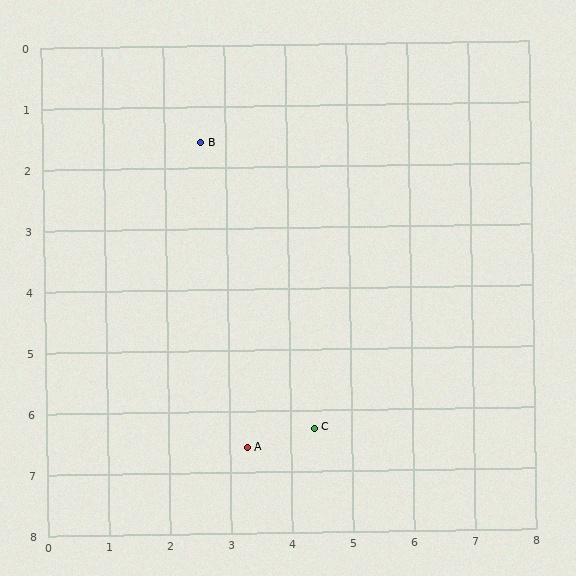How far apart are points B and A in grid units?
Points B and A are about 5.0 grid units apart.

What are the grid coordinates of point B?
Point B is at approximately (2.6, 1.6).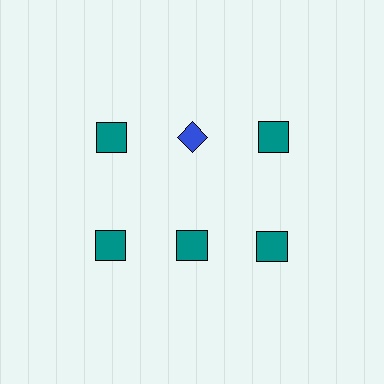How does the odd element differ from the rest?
It differs in both color (blue instead of teal) and shape (diamond instead of square).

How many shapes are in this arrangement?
There are 6 shapes arranged in a grid pattern.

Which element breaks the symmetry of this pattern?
The blue diamond in the top row, second from left column breaks the symmetry. All other shapes are teal squares.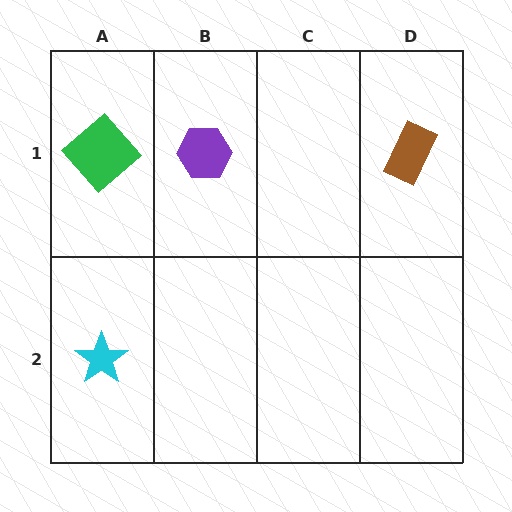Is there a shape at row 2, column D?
No, that cell is empty.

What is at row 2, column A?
A cyan star.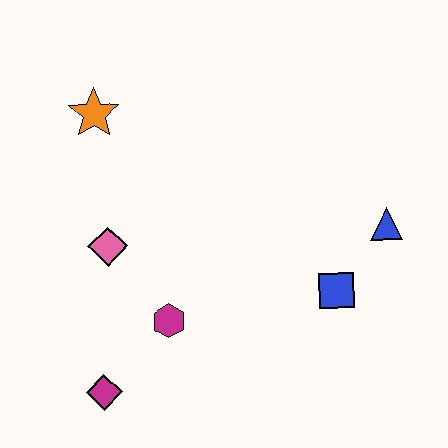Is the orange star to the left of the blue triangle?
Yes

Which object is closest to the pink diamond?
The magenta hexagon is closest to the pink diamond.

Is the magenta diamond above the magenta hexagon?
No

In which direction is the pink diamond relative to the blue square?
The pink diamond is to the left of the blue square.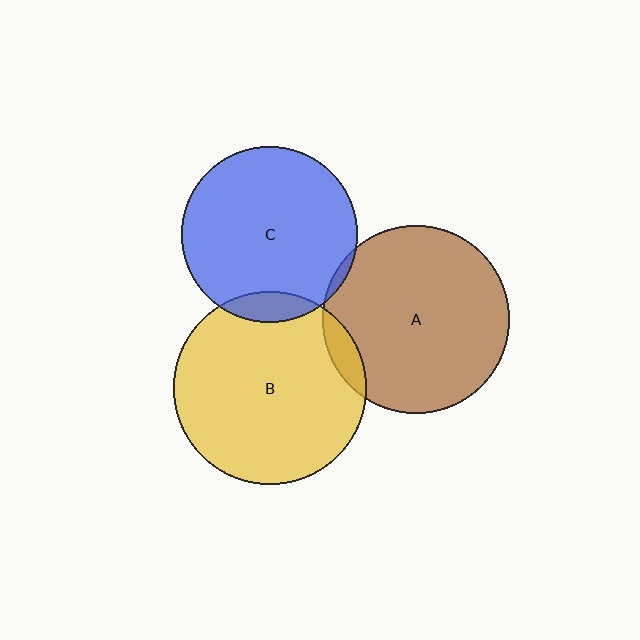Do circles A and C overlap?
Yes.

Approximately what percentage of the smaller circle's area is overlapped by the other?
Approximately 5%.